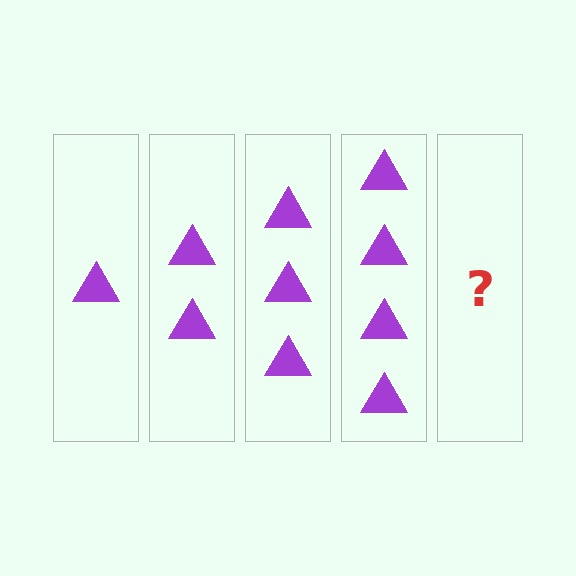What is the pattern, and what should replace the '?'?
The pattern is that each step adds one more triangle. The '?' should be 5 triangles.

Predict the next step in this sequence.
The next step is 5 triangles.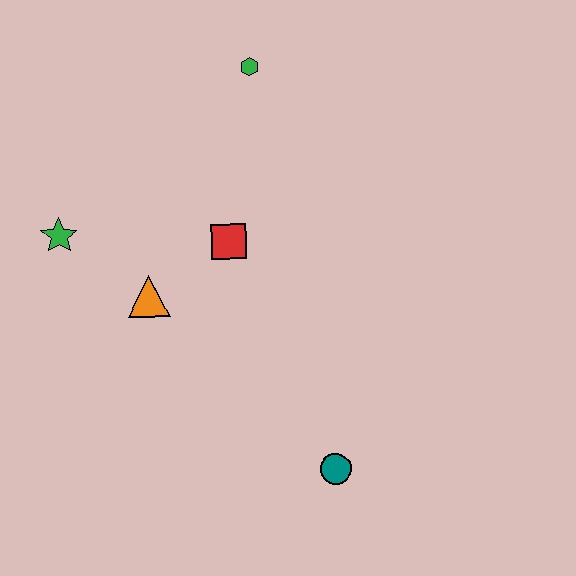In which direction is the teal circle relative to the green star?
The teal circle is to the right of the green star.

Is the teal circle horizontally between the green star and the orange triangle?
No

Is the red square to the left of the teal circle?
Yes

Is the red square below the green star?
Yes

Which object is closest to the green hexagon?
The red square is closest to the green hexagon.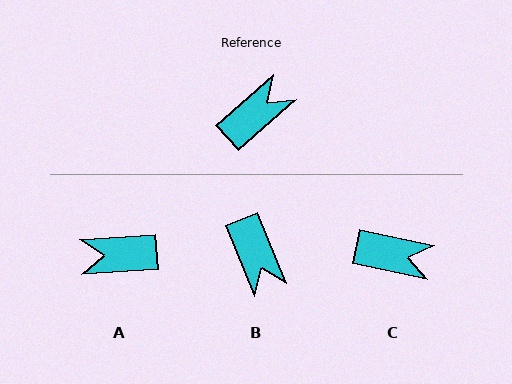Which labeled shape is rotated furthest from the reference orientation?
A, about 142 degrees away.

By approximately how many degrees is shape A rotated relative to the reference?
Approximately 142 degrees counter-clockwise.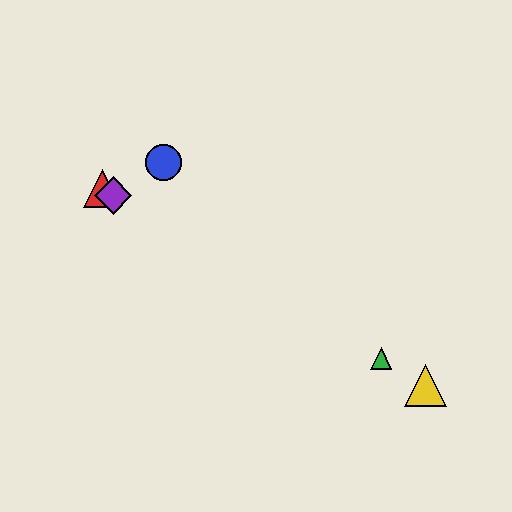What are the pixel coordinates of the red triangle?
The red triangle is at (102, 189).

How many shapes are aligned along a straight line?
4 shapes (the red triangle, the green triangle, the yellow triangle, the purple diamond) are aligned along a straight line.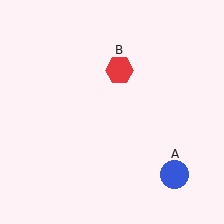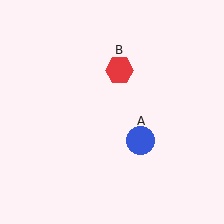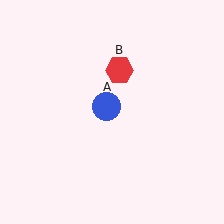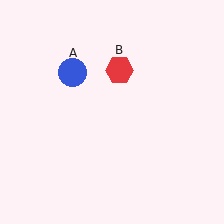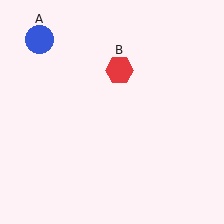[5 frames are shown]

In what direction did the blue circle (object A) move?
The blue circle (object A) moved up and to the left.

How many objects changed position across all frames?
1 object changed position: blue circle (object A).